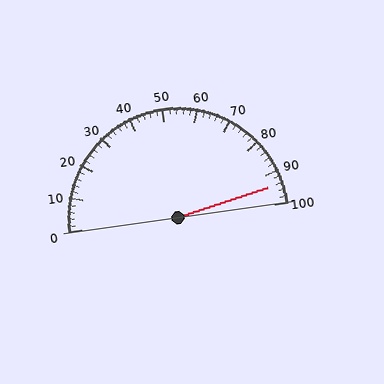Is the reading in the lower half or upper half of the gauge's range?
The reading is in the upper half of the range (0 to 100).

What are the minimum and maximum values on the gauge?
The gauge ranges from 0 to 100.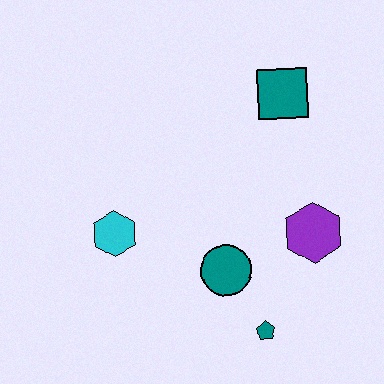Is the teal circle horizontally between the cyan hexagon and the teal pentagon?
Yes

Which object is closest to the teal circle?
The teal pentagon is closest to the teal circle.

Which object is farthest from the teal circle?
The teal square is farthest from the teal circle.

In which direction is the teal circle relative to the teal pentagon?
The teal circle is above the teal pentagon.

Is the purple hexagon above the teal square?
No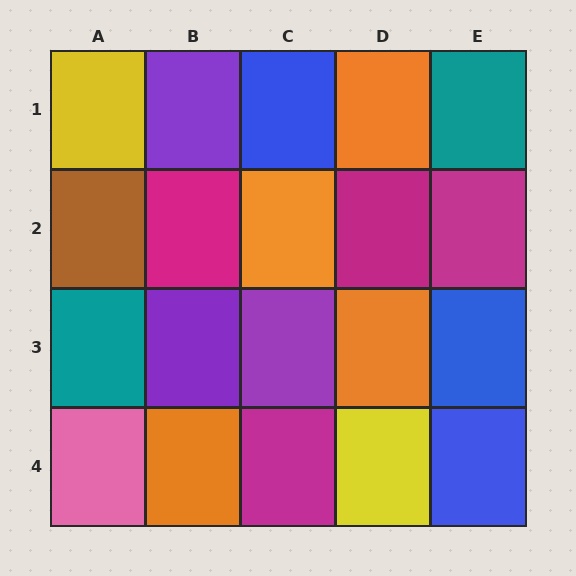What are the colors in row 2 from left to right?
Brown, magenta, orange, magenta, magenta.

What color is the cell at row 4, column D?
Yellow.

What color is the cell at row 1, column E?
Teal.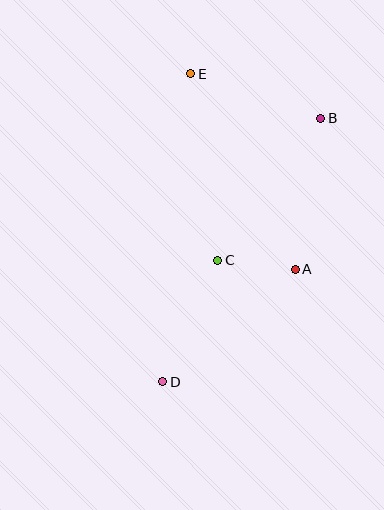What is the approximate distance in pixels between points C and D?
The distance between C and D is approximately 133 pixels.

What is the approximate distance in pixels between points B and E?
The distance between B and E is approximately 138 pixels.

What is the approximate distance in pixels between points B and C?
The distance between B and C is approximately 176 pixels.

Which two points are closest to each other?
Points A and C are closest to each other.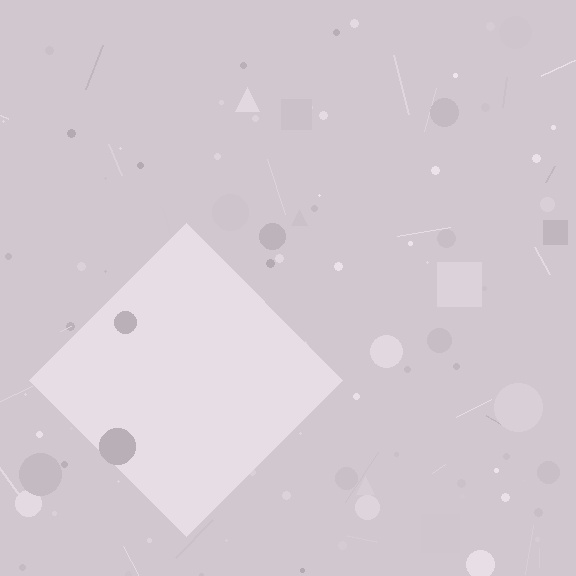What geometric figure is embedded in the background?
A diamond is embedded in the background.